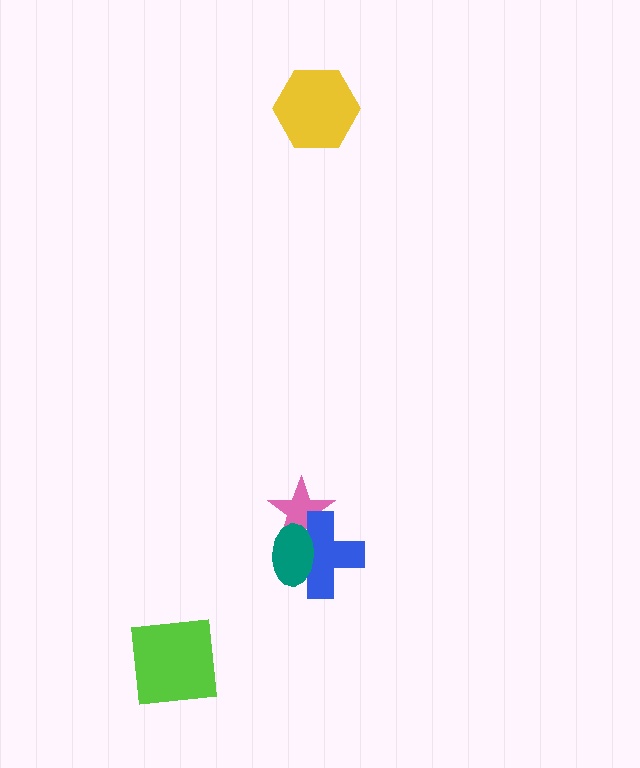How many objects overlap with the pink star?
2 objects overlap with the pink star.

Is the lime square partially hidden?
No, no other shape covers it.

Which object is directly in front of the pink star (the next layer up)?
The blue cross is directly in front of the pink star.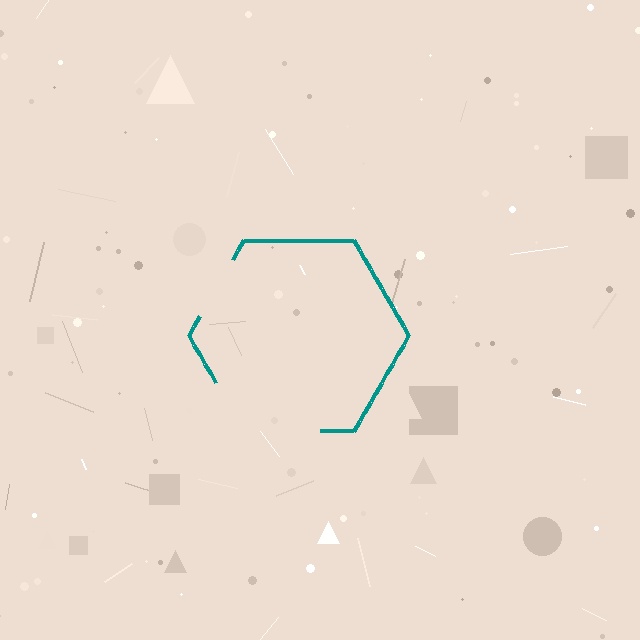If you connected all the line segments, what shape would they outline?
They would outline a hexagon.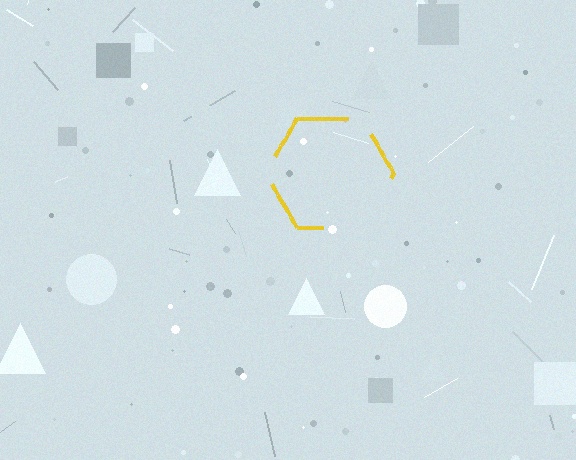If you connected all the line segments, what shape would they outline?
They would outline a hexagon.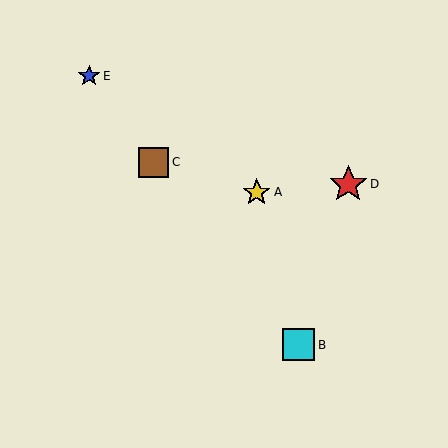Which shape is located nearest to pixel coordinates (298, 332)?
The cyan square (labeled B) at (299, 345) is nearest to that location.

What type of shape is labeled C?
Shape C is a brown square.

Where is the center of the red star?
The center of the red star is at (348, 184).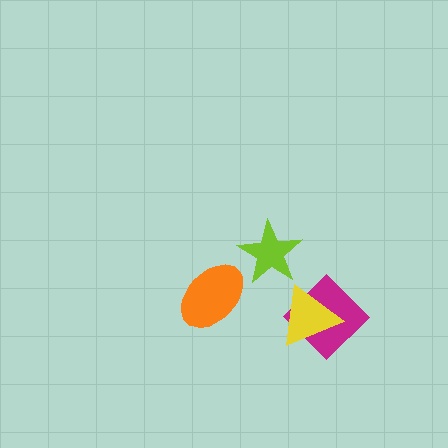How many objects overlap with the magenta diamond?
1 object overlaps with the magenta diamond.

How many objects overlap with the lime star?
0 objects overlap with the lime star.